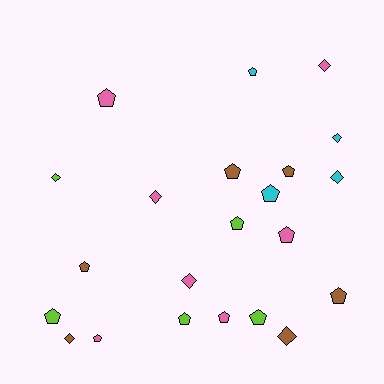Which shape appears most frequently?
Pentagon, with 14 objects.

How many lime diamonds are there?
There is 1 lime diamond.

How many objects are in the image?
There are 22 objects.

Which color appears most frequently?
Pink, with 7 objects.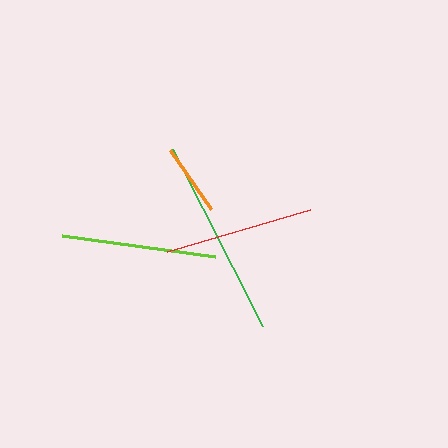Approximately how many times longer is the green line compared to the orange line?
The green line is approximately 2.8 times the length of the orange line.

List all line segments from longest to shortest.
From longest to shortest: green, lime, red, orange.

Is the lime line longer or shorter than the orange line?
The lime line is longer than the orange line.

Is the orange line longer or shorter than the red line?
The red line is longer than the orange line.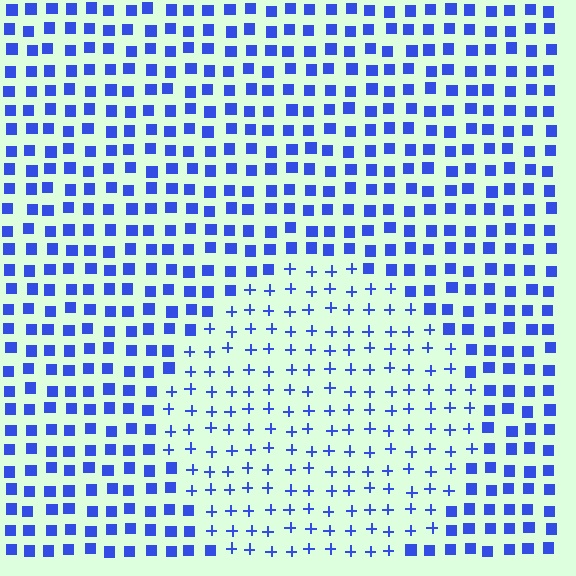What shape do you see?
I see a circle.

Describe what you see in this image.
The image is filled with small blue elements arranged in a uniform grid. A circle-shaped region contains plus signs, while the surrounding area contains squares. The boundary is defined purely by the change in element shape.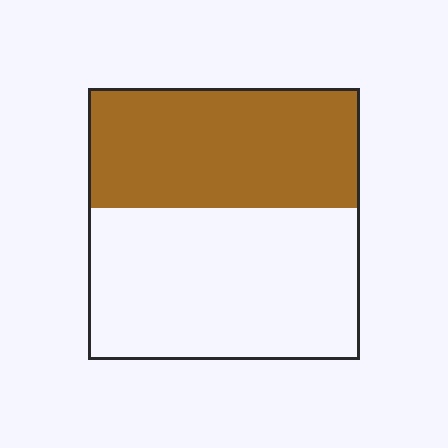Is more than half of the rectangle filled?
No.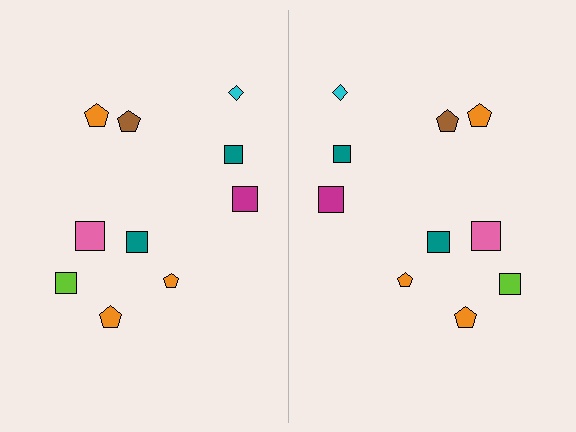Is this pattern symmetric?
Yes, this pattern has bilateral (reflection) symmetry.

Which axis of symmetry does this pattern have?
The pattern has a vertical axis of symmetry running through the center of the image.